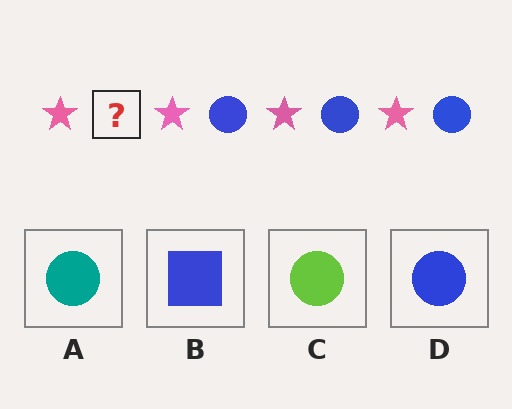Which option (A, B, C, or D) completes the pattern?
D.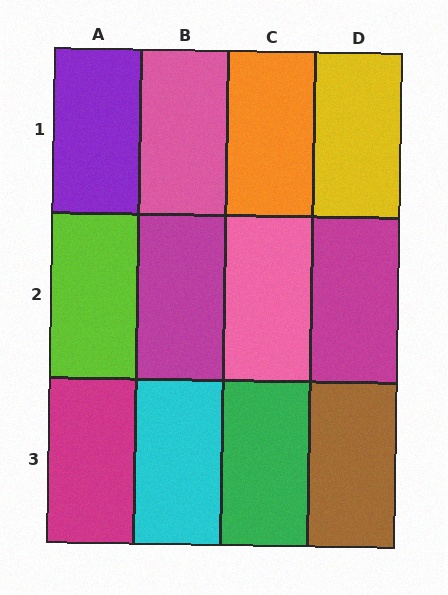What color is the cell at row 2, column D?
Magenta.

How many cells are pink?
2 cells are pink.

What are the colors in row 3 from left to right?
Magenta, cyan, green, brown.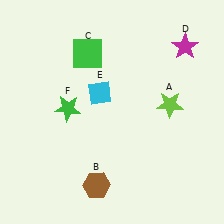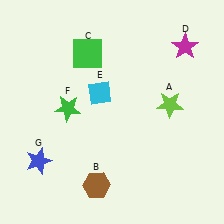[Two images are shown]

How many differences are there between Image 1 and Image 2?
There is 1 difference between the two images.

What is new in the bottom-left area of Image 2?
A blue star (G) was added in the bottom-left area of Image 2.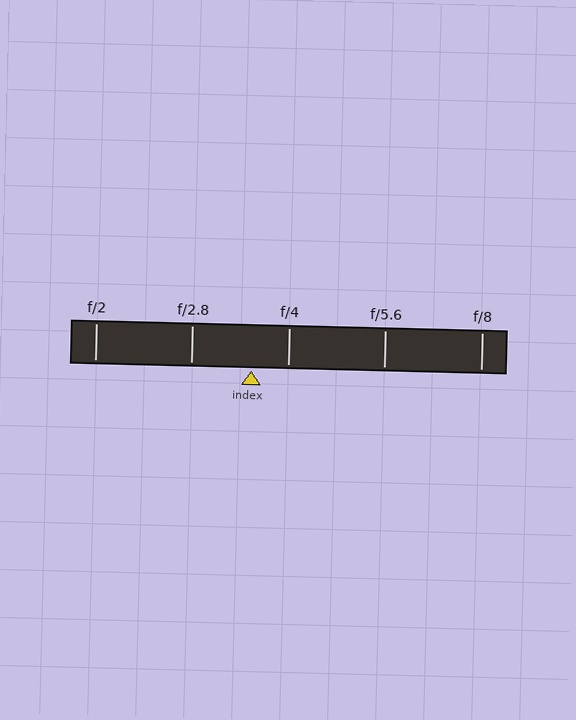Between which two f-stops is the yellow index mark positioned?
The index mark is between f/2.8 and f/4.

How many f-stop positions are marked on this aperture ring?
There are 5 f-stop positions marked.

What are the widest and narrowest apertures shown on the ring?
The widest aperture shown is f/2 and the narrowest is f/8.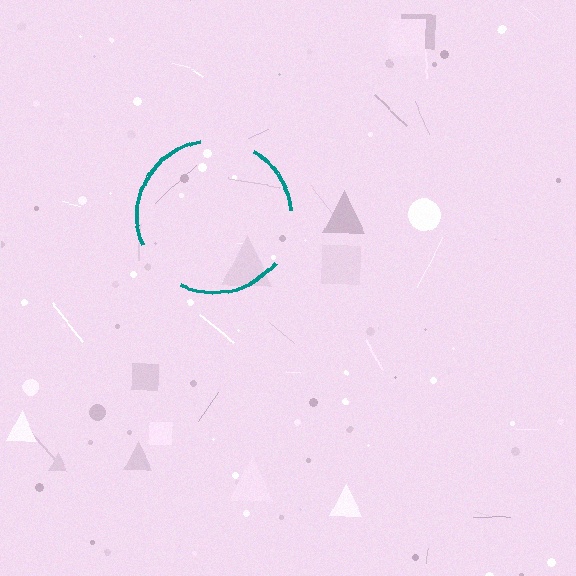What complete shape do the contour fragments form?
The contour fragments form a circle.